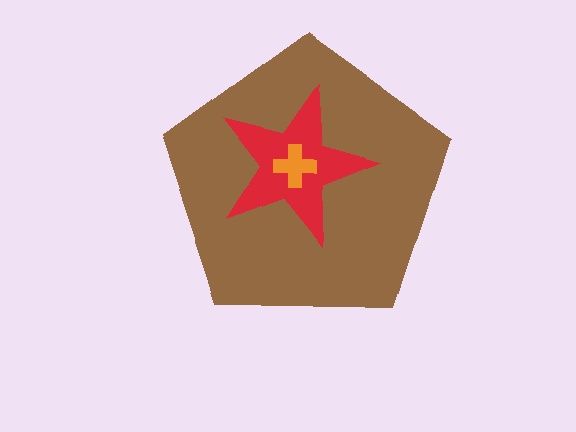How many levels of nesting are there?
3.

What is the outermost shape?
The brown pentagon.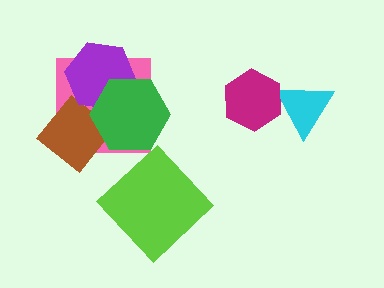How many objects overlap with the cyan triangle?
1 object overlaps with the cyan triangle.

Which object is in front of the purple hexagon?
The green hexagon is in front of the purple hexagon.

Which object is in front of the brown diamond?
The green hexagon is in front of the brown diamond.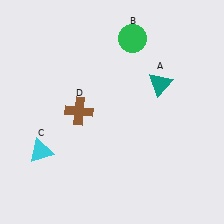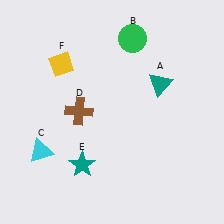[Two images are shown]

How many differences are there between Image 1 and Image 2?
There are 2 differences between the two images.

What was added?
A teal star (E), a yellow diamond (F) were added in Image 2.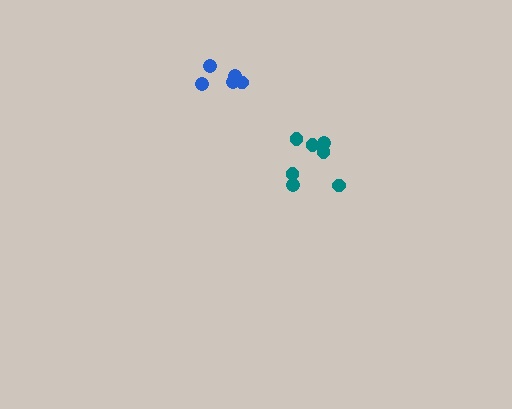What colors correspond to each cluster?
The clusters are colored: blue, teal.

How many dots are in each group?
Group 1: 5 dots, Group 2: 7 dots (12 total).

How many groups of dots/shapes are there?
There are 2 groups.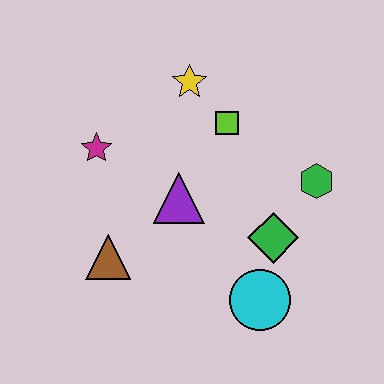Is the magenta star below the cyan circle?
No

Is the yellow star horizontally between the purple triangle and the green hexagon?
Yes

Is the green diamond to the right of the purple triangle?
Yes